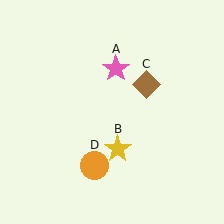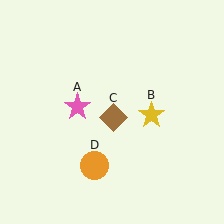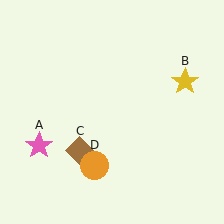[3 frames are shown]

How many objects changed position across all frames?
3 objects changed position: pink star (object A), yellow star (object B), brown diamond (object C).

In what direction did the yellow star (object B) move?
The yellow star (object B) moved up and to the right.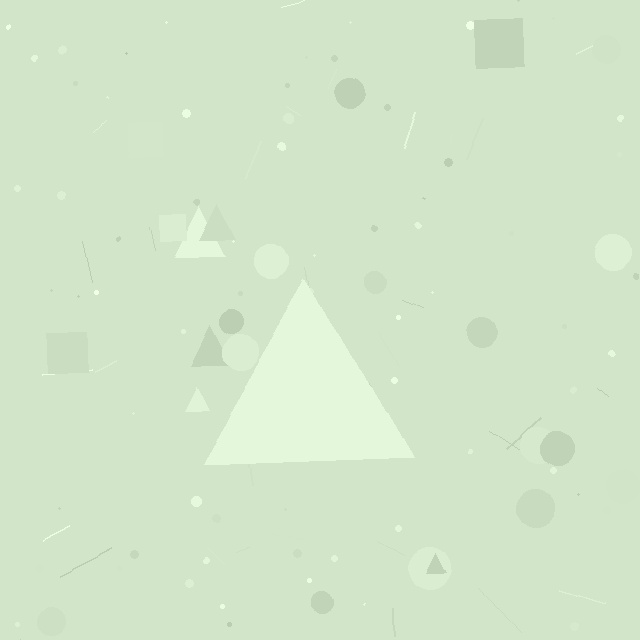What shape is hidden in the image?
A triangle is hidden in the image.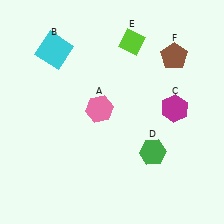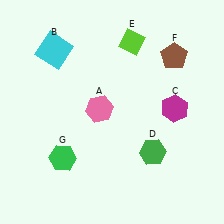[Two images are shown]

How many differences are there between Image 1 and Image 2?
There is 1 difference between the two images.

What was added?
A green hexagon (G) was added in Image 2.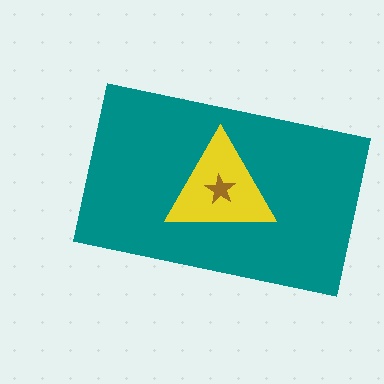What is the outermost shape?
The teal rectangle.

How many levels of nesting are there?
3.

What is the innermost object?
The brown star.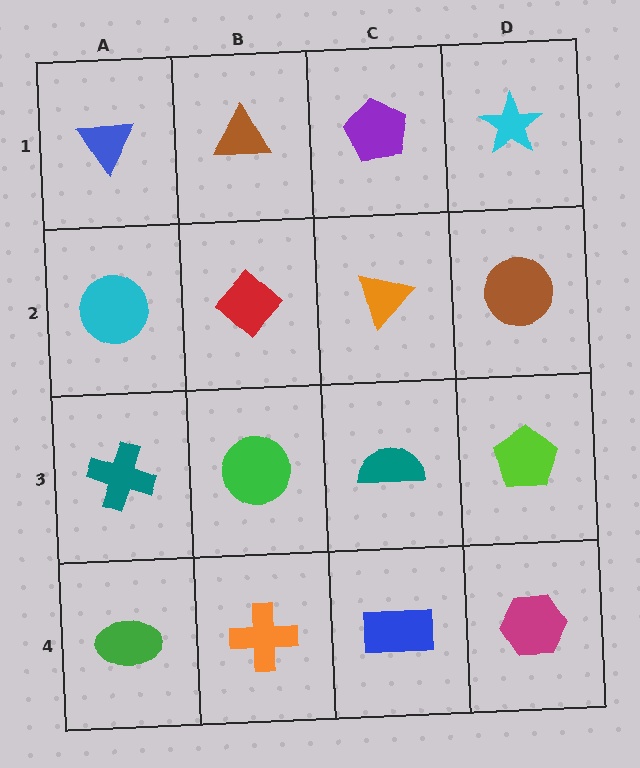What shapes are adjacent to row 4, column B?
A green circle (row 3, column B), a green ellipse (row 4, column A), a blue rectangle (row 4, column C).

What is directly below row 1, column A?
A cyan circle.